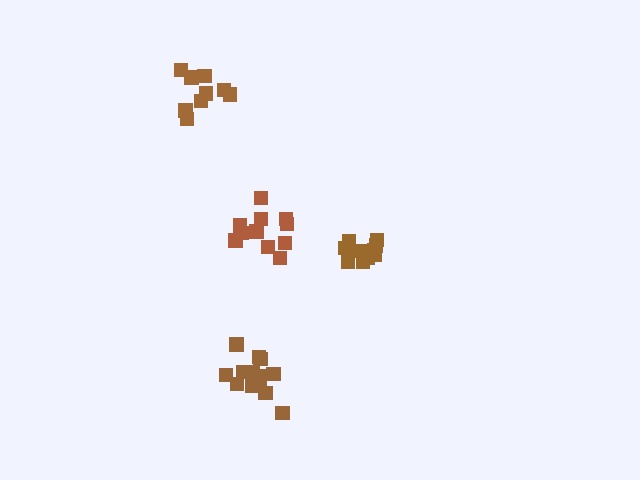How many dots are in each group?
Group 1: 10 dots, Group 2: 9 dots, Group 3: 11 dots, Group 4: 13 dots (43 total).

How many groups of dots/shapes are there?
There are 4 groups.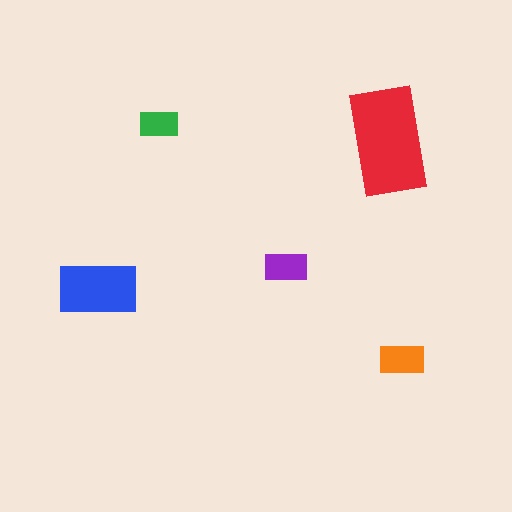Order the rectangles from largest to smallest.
the red one, the blue one, the orange one, the purple one, the green one.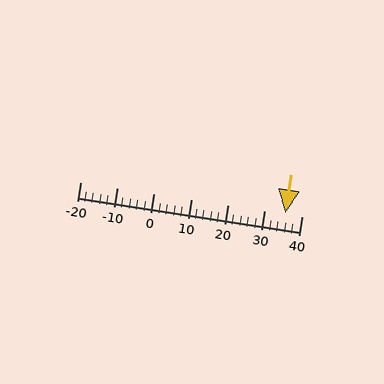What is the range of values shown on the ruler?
The ruler shows values from -20 to 40.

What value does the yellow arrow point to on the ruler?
The yellow arrow points to approximately 36.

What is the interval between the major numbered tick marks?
The major tick marks are spaced 10 units apart.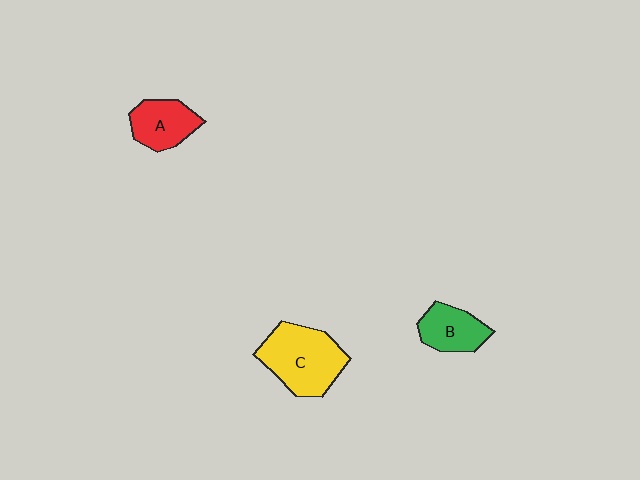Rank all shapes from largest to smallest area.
From largest to smallest: C (yellow), A (red), B (green).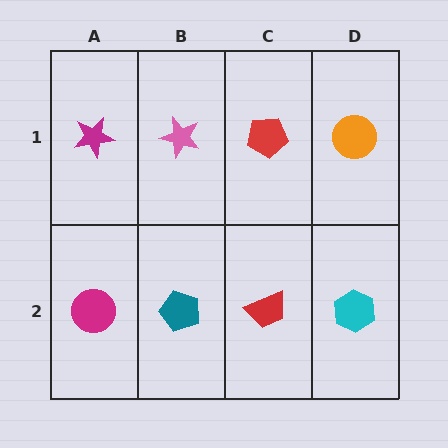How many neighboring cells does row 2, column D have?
2.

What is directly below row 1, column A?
A magenta circle.